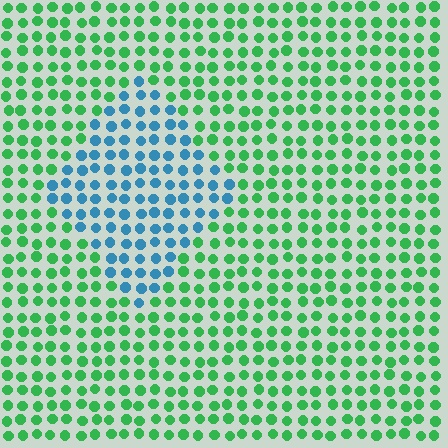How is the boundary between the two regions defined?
The boundary is defined purely by a slight shift in hue (about 66 degrees). Spacing, size, and orientation are identical on both sides.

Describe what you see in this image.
The image is filled with small green elements in a uniform arrangement. A diamond-shaped region is visible where the elements are tinted to a slightly different hue, forming a subtle color boundary.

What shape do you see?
I see a diamond.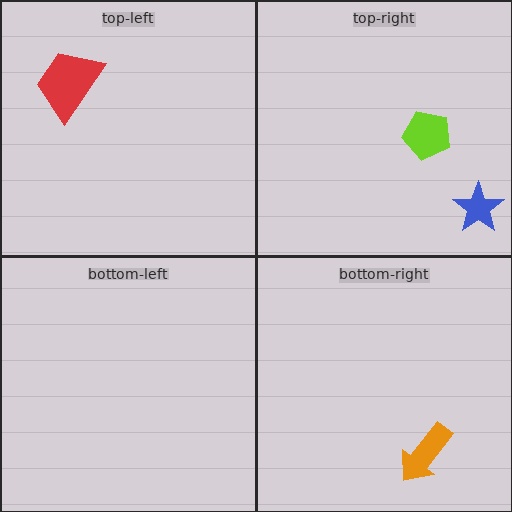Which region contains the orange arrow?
The bottom-right region.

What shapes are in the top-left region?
The red trapezoid.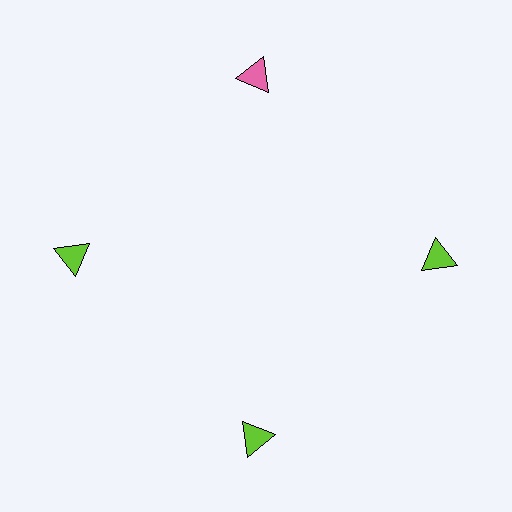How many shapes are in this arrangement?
There are 4 shapes arranged in a ring pattern.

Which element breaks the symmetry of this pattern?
The pink triangle at roughly the 12 o'clock position breaks the symmetry. All other shapes are lime triangles.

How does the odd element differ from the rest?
It has a different color: pink instead of lime.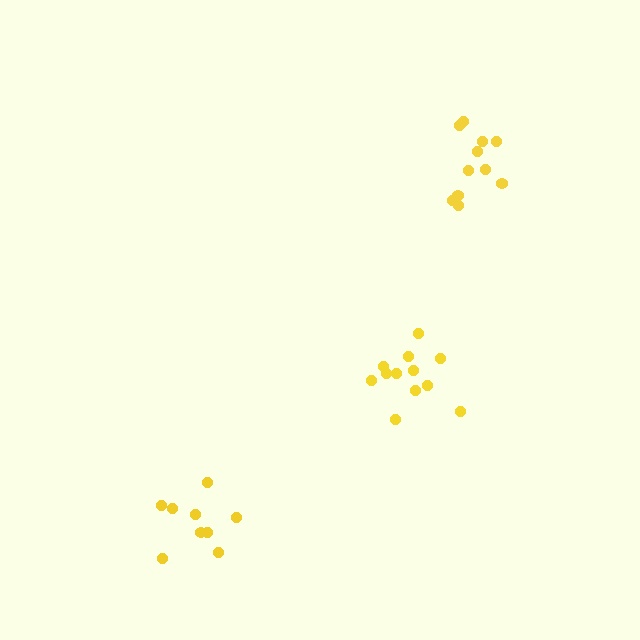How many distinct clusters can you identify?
There are 3 distinct clusters.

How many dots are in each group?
Group 1: 9 dots, Group 2: 12 dots, Group 3: 11 dots (32 total).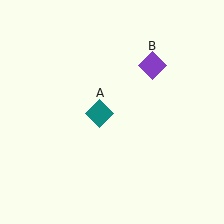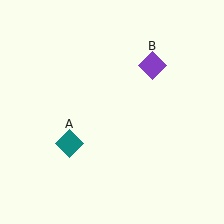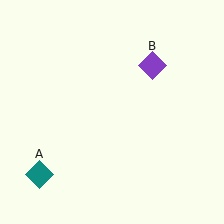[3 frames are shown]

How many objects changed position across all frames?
1 object changed position: teal diamond (object A).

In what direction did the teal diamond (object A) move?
The teal diamond (object A) moved down and to the left.